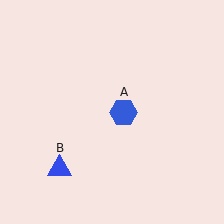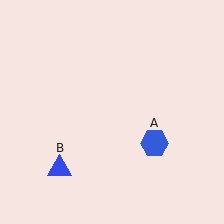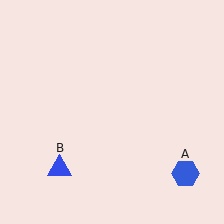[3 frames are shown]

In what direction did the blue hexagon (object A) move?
The blue hexagon (object A) moved down and to the right.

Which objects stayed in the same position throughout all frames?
Blue triangle (object B) remained stationary.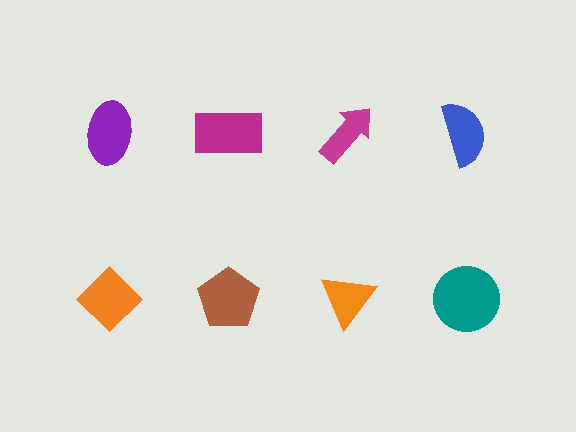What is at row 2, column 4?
A teal circle.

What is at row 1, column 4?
A blue semicircle.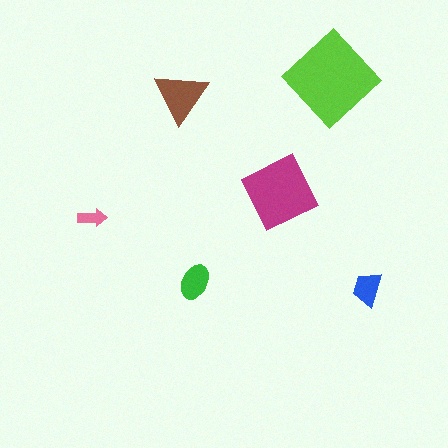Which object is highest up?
The lime diamond is topmost.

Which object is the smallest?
The pink arrow.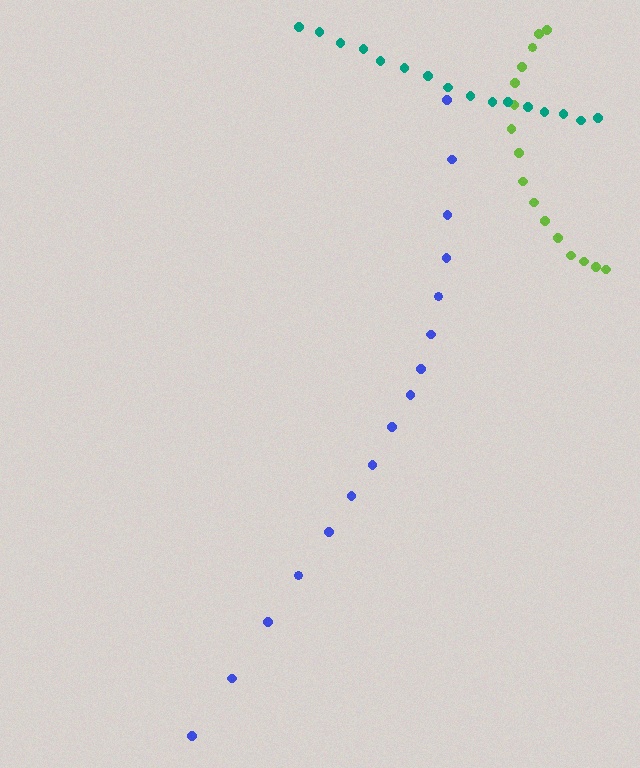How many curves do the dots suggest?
There are 3 distinct paths.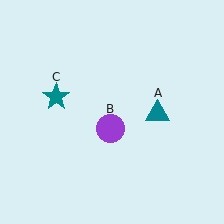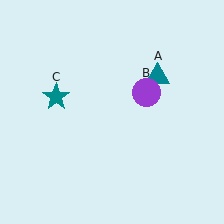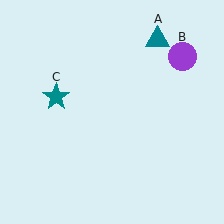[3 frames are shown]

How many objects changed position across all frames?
2 objects changed position: teal triangle (object A), purple circle (object B).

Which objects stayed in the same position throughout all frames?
Teal star (object C) remained stationary.